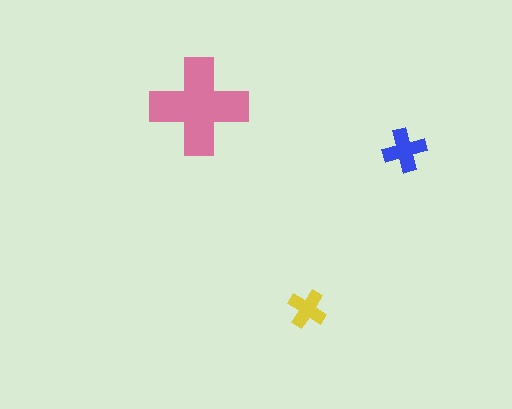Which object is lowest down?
The yellow cross is bottommost.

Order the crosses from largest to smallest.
the pink one, the blue one, the yellow one.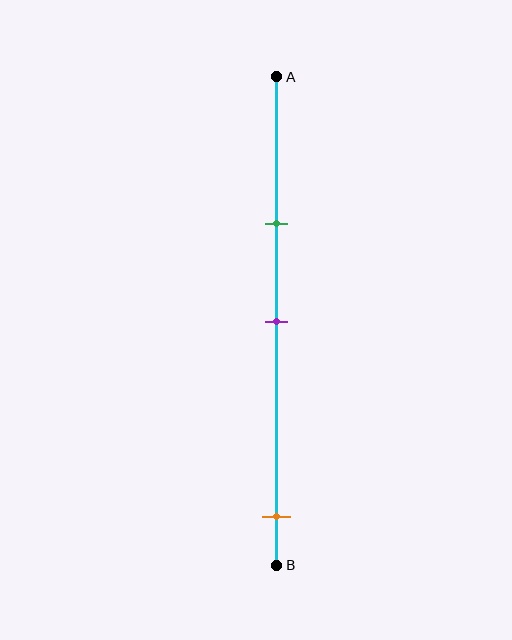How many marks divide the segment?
There are 3 marks dividing the segment.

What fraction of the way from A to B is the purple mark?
The purple mark is approximately 50% (0.5) of the way from A to B.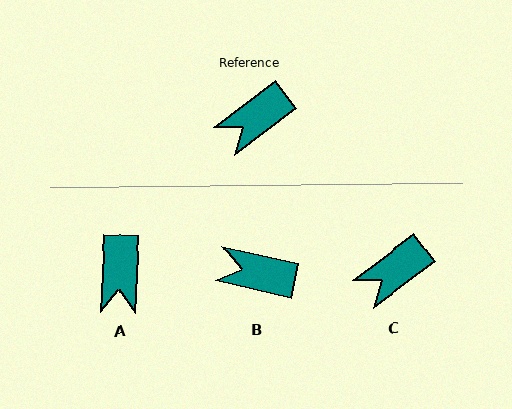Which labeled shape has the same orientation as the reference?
C.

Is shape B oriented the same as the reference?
No, it is off by about 50 degrees.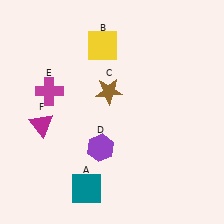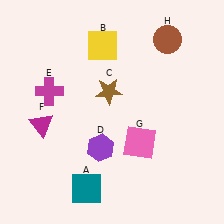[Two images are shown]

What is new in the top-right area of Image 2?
A brown circle (H) was added in the top-right area of Image 2.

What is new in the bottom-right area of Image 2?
A pink square (G) was added in the bottom-right area of Image 2.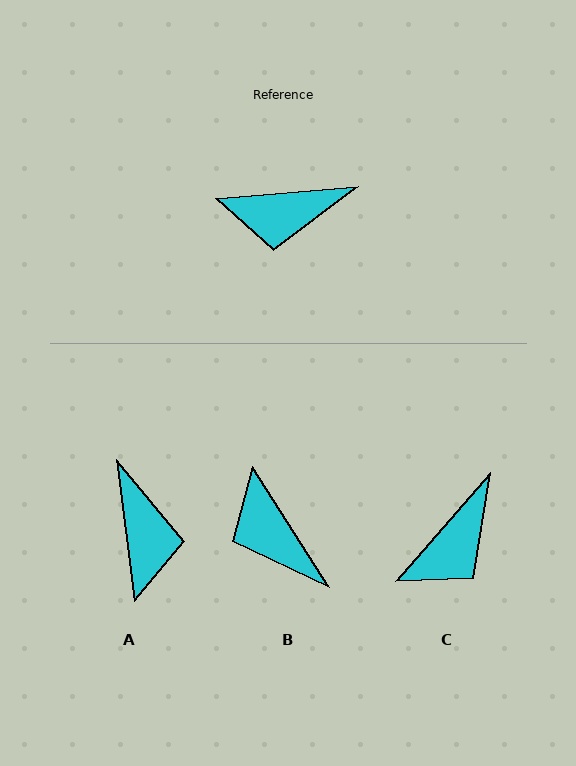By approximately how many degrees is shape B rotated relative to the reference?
Approximately 62 degrees clockwise.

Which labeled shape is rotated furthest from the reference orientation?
A, about 93 degrees away.